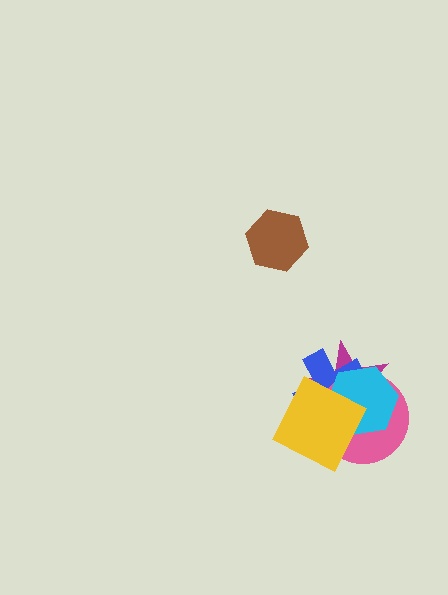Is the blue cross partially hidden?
Yes, it is partially covered by another shape.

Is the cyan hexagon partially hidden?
Yes, it is partially covered by another shape.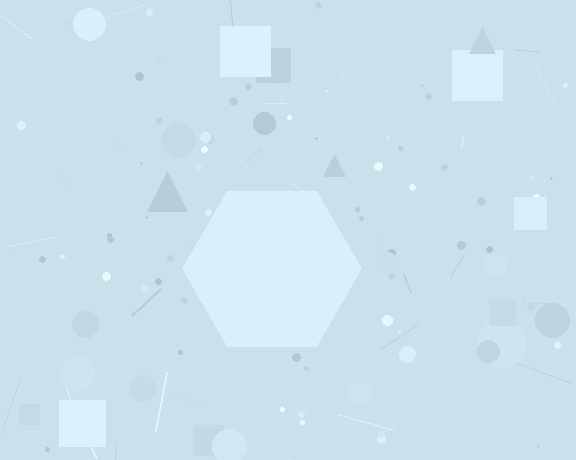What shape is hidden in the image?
A hexagon is hidden in the image.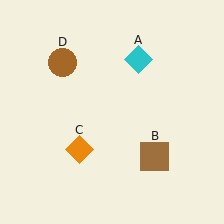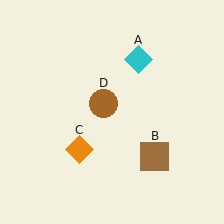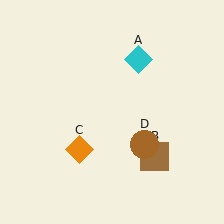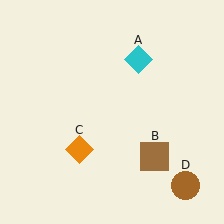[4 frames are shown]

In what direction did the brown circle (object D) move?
The brown circle (object D) moved down and to the right.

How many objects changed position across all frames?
1 object changed position: brown circle (object D).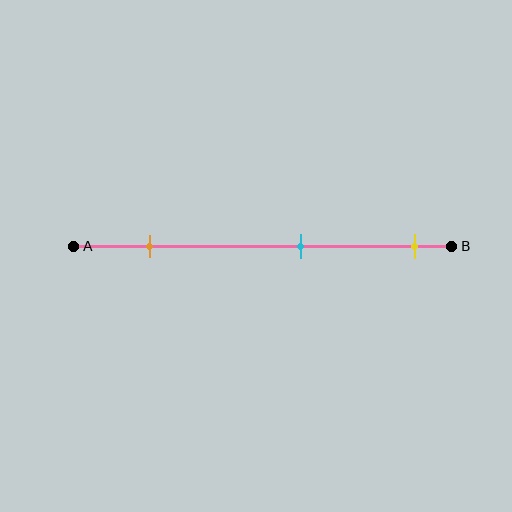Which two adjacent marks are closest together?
The cyan and yellow marks are the closest adjacent pair.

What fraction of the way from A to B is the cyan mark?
The cyan mark is approximately 60% (0.6) of the way from A to B.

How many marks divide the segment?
There are 3 marks dividing the segment.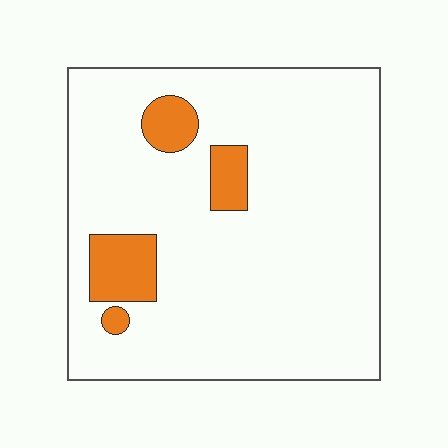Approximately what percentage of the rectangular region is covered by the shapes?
Approximately 10%.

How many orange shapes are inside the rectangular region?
4.